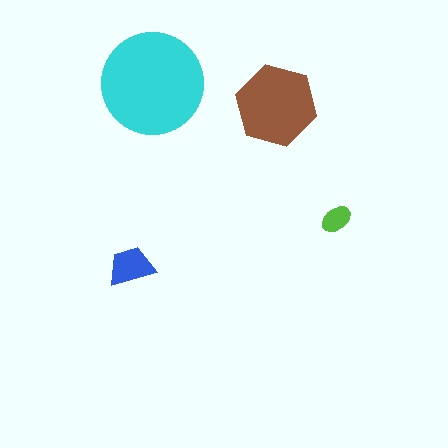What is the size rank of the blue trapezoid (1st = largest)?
3rd.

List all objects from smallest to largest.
The lime ellipse, the blue trapezoid, the brown hexagon, the cyan circle.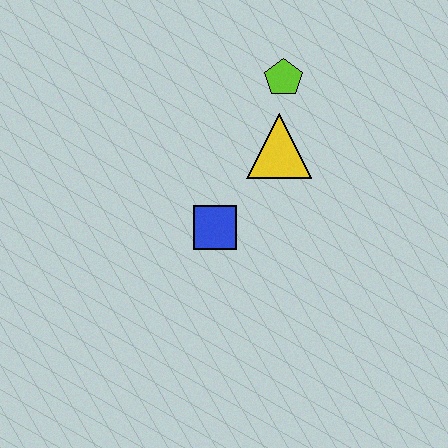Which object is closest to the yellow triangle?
The lime pentagon is closest to the yellow triangle.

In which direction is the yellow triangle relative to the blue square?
The yellow triangle is above the blue square.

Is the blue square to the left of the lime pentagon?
Yes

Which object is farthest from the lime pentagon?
The blue square is farthest from the lime pentagon.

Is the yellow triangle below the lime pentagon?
Yes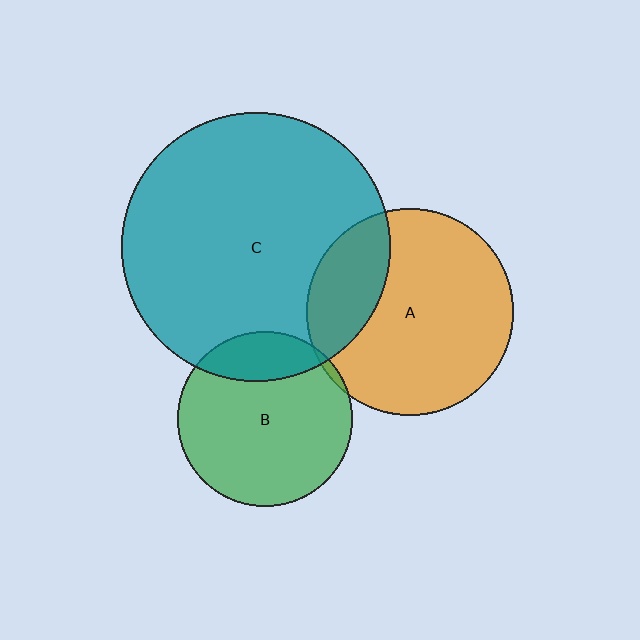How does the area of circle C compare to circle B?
Approximately 2.4 times.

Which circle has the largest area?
Circle C (teal).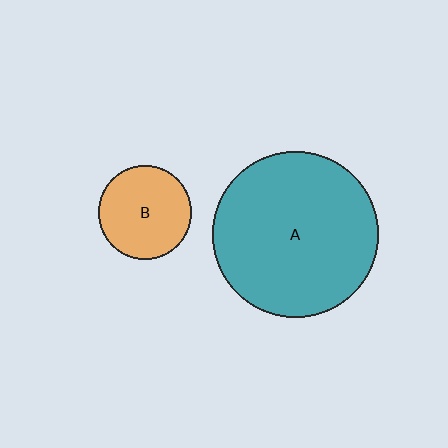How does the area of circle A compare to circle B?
Approximately 3.2 times.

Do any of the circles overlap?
No, none of the circles overlap.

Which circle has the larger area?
Circle A (teal).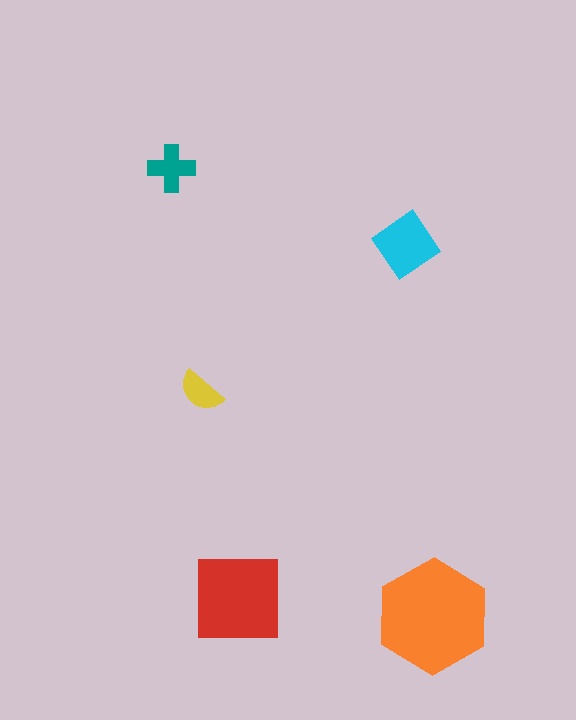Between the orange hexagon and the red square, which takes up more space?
The orange hexagon.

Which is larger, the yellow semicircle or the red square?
The red square.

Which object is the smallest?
The yellow semicircle.